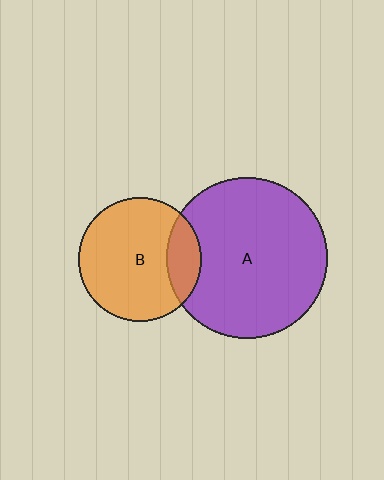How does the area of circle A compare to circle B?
Approximately 1.7 times.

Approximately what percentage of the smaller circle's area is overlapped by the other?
Approximately 20%.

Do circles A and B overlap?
Yes.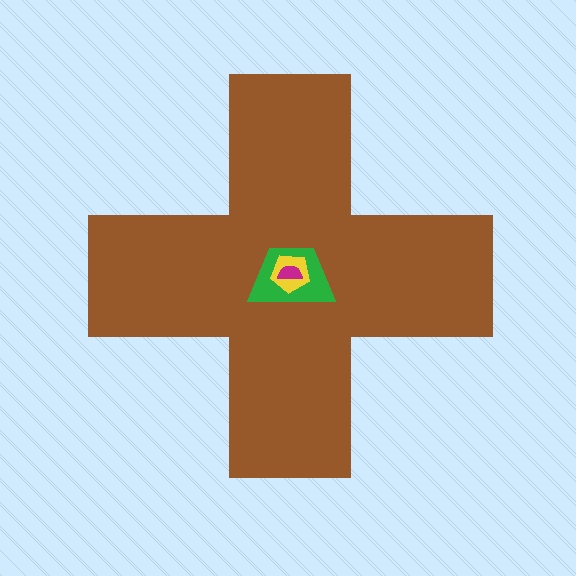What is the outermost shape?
The brown cross.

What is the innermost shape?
The magenta semicircle.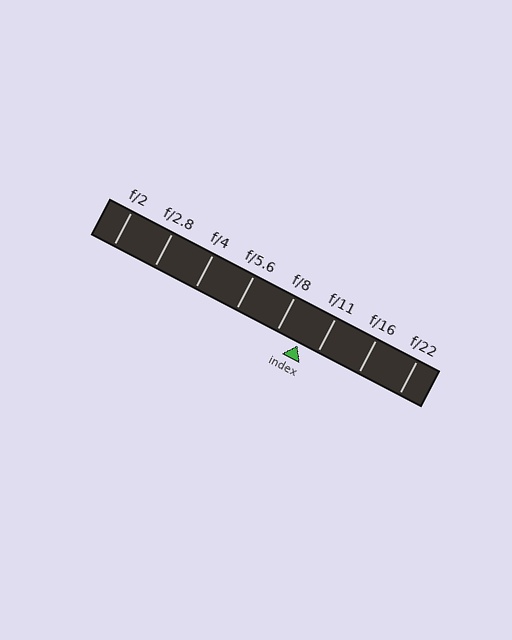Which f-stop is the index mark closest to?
The index mark is closest to f/11.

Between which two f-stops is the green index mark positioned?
The index mark is between f/8 and f/11.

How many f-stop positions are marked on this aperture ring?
There are 8 f-stop positions marked.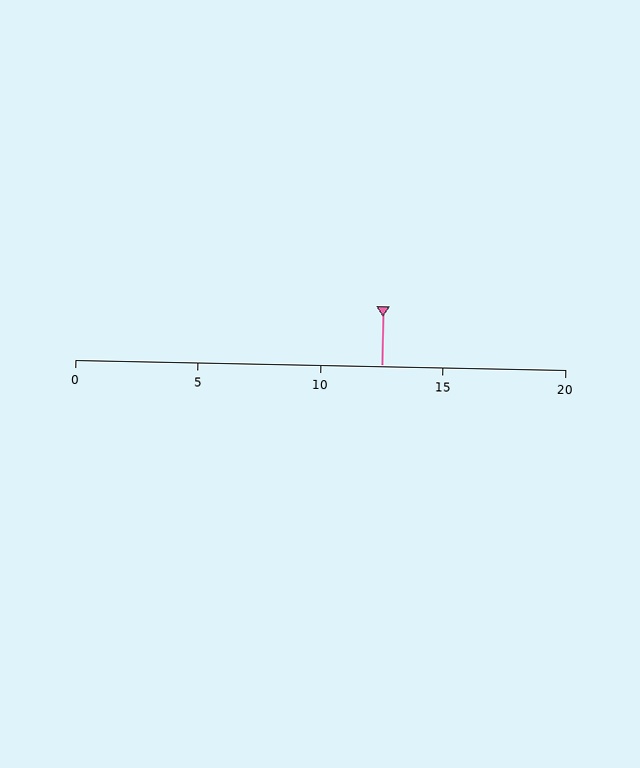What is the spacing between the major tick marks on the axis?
The major ticks are spaced 5 apart.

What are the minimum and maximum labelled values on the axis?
The axis runs from 0 to 20.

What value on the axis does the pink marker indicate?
The marker indicates approximately 12.5.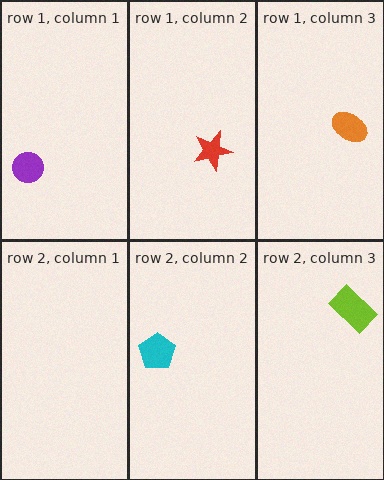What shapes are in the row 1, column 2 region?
The red star.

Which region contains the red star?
The row 1, column 2 region.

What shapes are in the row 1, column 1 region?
The purple circle.